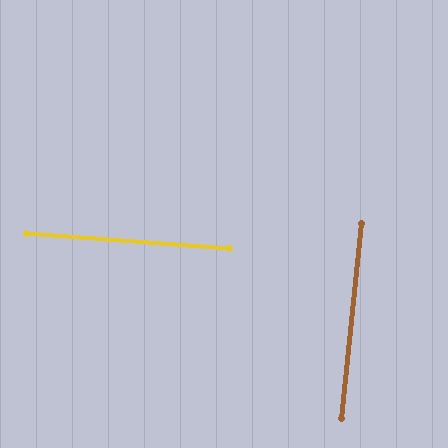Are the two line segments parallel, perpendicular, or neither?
Perpendicular — they meet at approximately 89°.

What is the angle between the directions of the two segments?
Approximately 89 degrees.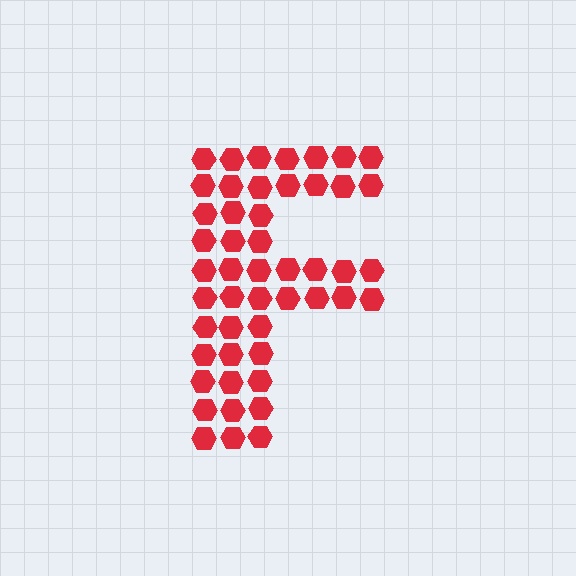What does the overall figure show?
The overall figure shows the letter F.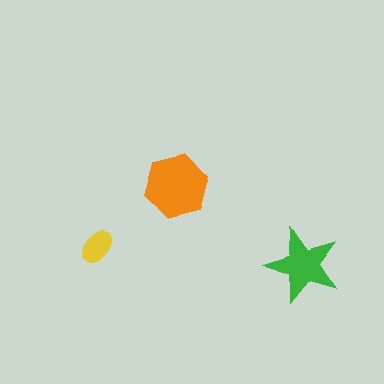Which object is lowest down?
The green star is bottommost.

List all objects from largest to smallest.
The orange hexagon, the green star, the yellow ellipse.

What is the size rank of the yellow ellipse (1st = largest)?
3rd.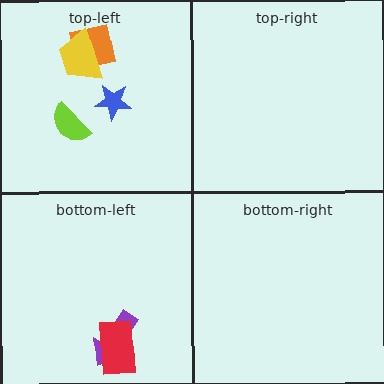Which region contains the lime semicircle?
The top-left region.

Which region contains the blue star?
The top-left region.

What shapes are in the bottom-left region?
The purple arrow, the red rectangle.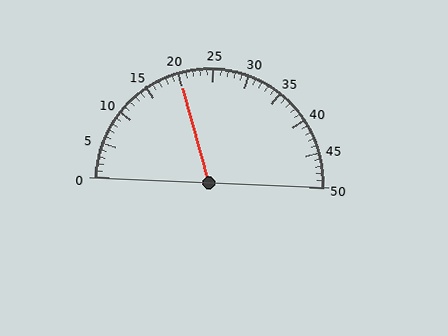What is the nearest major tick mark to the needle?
The nearest major tick mark is 20.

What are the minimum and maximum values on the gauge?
The gauge ranges from 0 to 50.